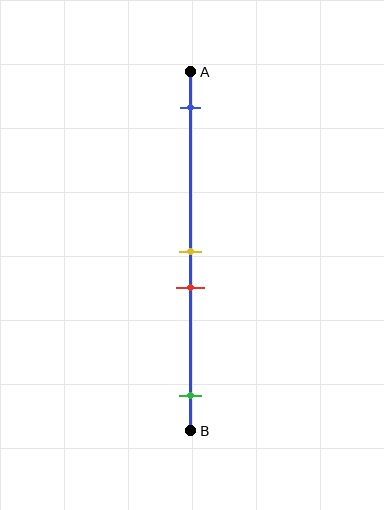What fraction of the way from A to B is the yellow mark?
The yellow mark is approximately 50% (0.5) of the way from A to B.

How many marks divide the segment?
There are 4 marks dividing the segment.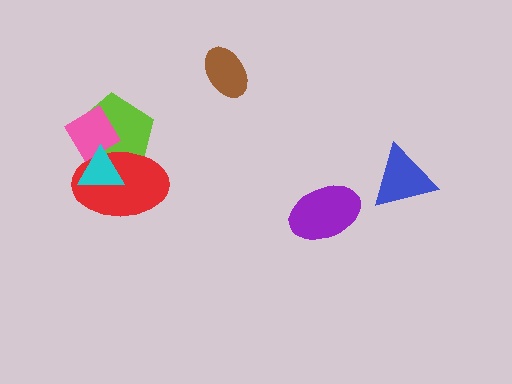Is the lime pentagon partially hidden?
Yes, it is partially covered by another shape.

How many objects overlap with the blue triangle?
0 objects overlap with the blue triangle.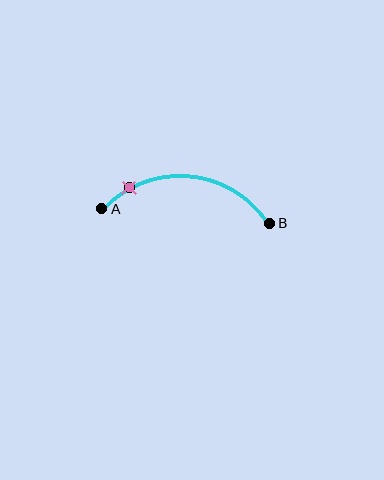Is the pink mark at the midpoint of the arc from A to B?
No. The pink mark lies on the arc but is closer to endpoint A. The arc midpoint would be at the point on the curve equidistant along the arc from both A and B.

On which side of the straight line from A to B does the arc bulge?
The arc bulges above the straight line connecting A and B.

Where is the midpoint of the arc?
The arc midpoint is the point on the curve farthest from the straight line joining A and B. It sits above that line.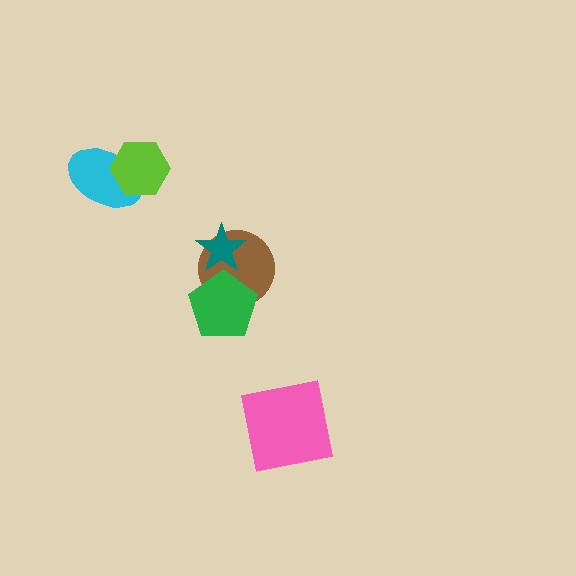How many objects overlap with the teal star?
2 objects overlap with the teal star.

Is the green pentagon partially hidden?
Yes, it is partially covered by another shape.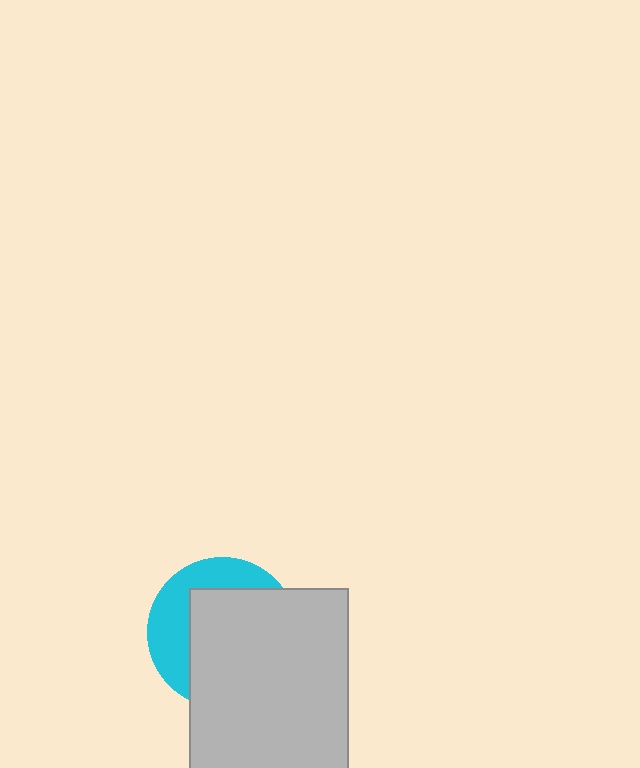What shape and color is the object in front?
The object in front is a light gray rectangle.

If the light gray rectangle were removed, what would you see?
You would see the complete cyan circle.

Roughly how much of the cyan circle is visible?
A small part of it is visible (roughly 35%).